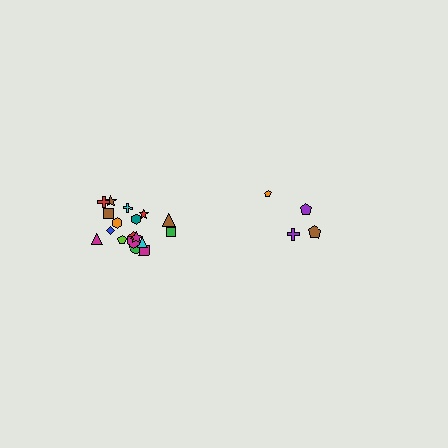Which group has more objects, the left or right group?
The left group.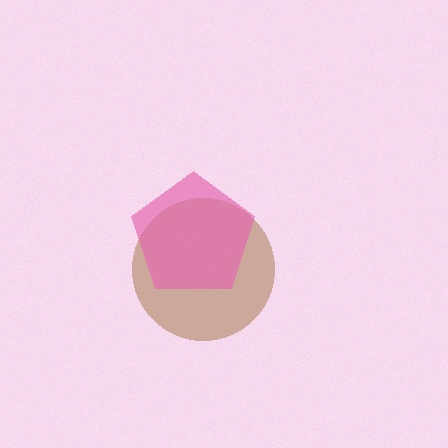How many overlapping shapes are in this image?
There are 2 overlapping shapes in the image.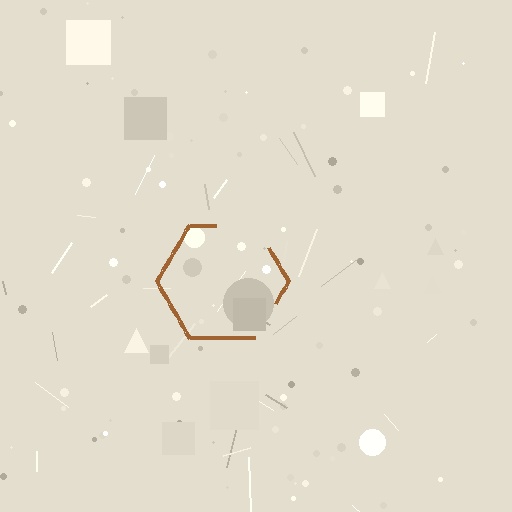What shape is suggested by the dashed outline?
The dashed outline suggests a hexagon.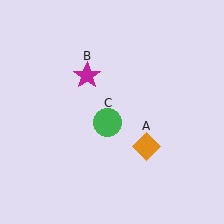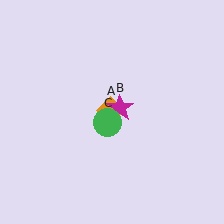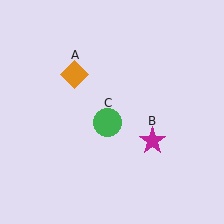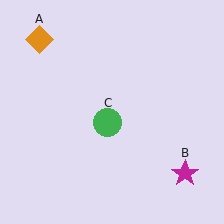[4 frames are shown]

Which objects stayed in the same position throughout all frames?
Green circle (object C) remained stationary.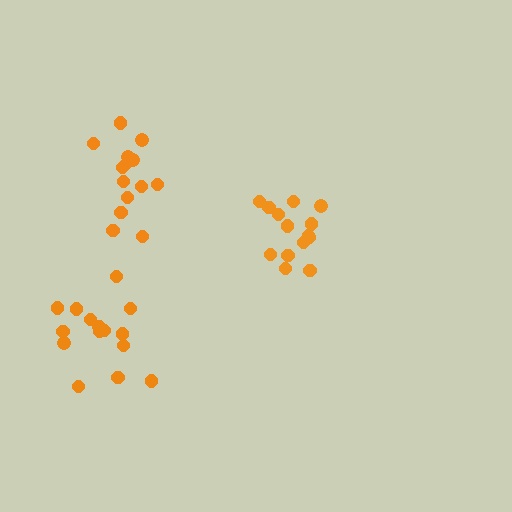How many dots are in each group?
Group 1: 14 dots, Group 2: 15 dots, Group 3: 14 dots (43 total).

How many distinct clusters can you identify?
There are 3 distinct clusters.